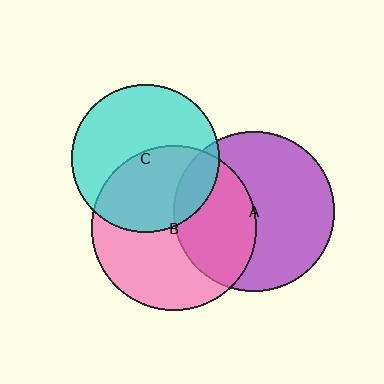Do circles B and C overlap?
Yes.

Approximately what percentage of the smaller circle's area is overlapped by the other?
Approximately 45%.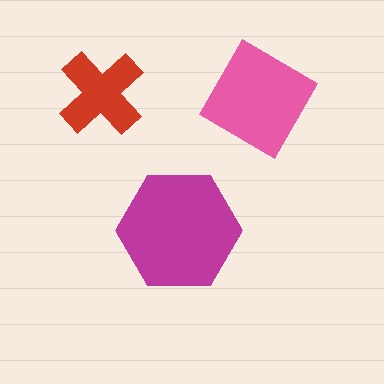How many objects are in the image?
There are 3 objects in the image.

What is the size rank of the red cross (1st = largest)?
3rd.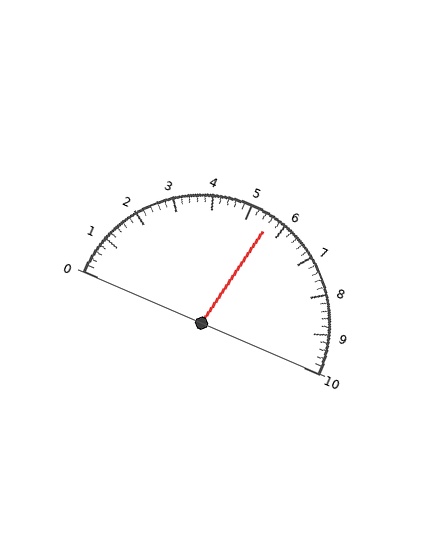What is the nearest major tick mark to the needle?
The nearest major tick mark is 6.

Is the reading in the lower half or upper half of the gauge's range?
The reading is in the upper half of the range (0 to 10).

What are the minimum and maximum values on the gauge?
The gauge ranges from 0 to 10.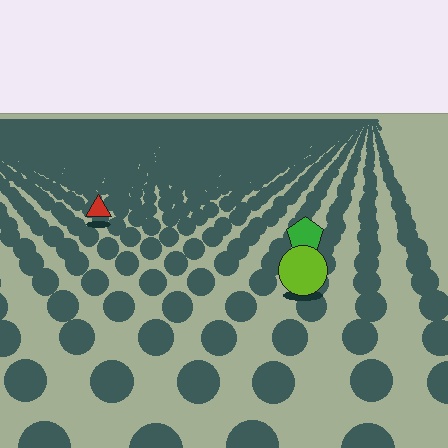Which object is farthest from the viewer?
The red triangle is farthest from the viewer. It appears smaller and the ground texture around it is denser.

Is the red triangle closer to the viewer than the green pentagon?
No. The green pentagon is closer — you can tell from the texture gradient: the ground texture is coarser near it.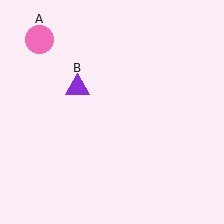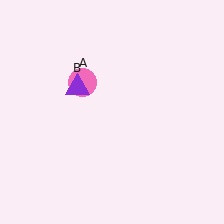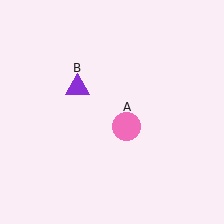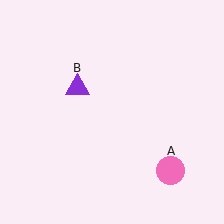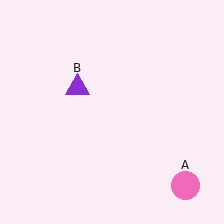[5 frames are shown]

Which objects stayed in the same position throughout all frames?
Purple triangle (object B) remained stationary.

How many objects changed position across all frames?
1 object changed position: pink circle (object A).